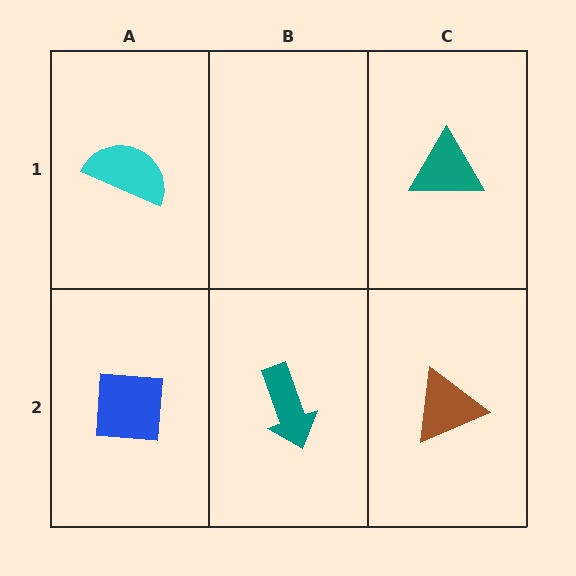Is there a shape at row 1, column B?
No, that cell is empty.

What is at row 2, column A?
A blue square.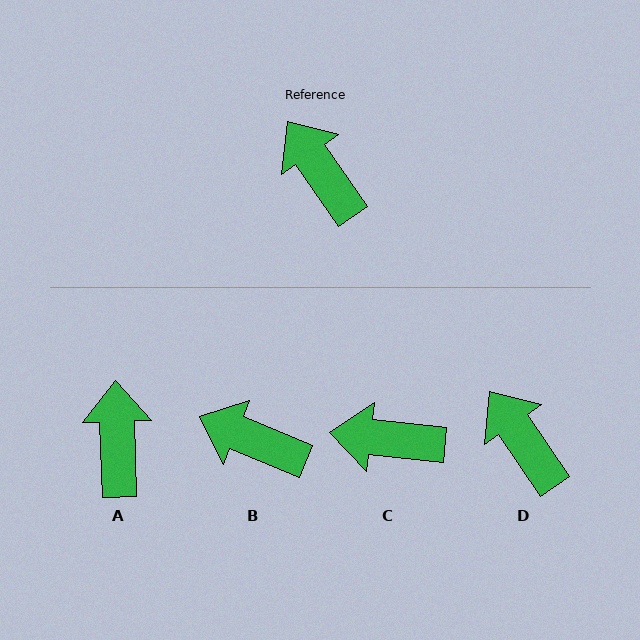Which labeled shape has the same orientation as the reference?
D.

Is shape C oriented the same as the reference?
No, it is off by about 49 degrees.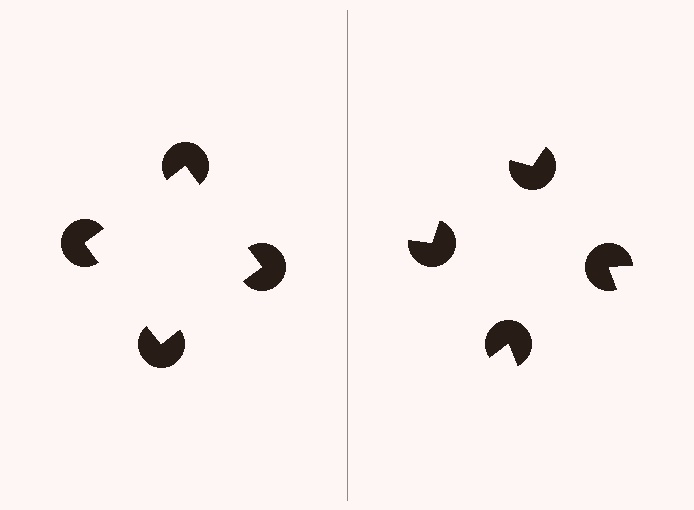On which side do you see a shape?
An illusory square appears on the left side. On the right side the wedge cuts are rotated, so no coherent shape forms.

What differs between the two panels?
The pac-man discs are positioned identically on both sides; only the wedge orientations differ. On the left they align to a square; on the right they are misaligned.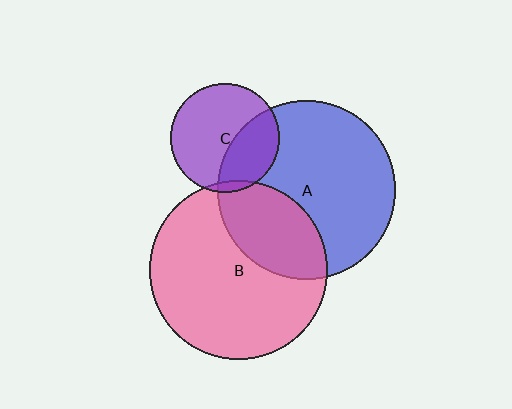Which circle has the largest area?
Circle A (blue).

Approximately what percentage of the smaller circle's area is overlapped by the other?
Approximately 5%.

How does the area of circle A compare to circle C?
Approximately 2.7 times.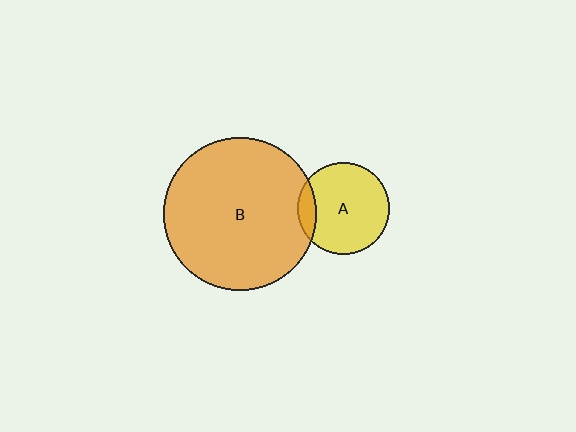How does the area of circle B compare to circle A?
Approximately 2.8 times.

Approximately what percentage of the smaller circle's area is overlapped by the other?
Approximately 15%.